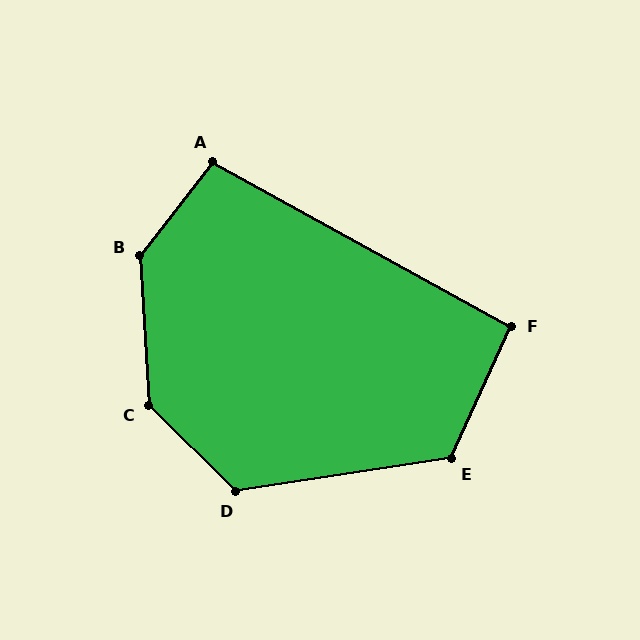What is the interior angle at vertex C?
Approximately 138 degrees (obtuse).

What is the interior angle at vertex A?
Approximately 99 degrees (obtuse).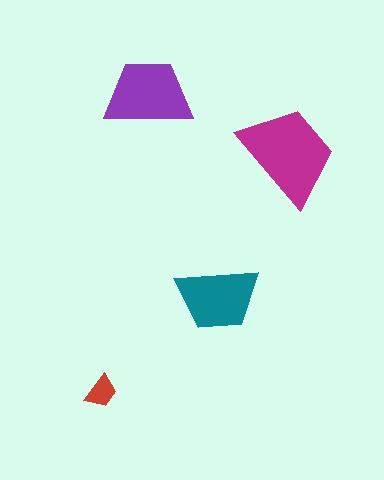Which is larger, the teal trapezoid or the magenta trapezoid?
The magenta one.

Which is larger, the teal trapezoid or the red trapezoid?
The teal one.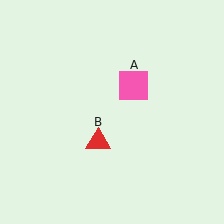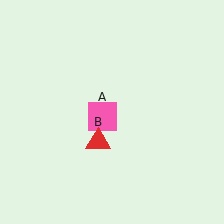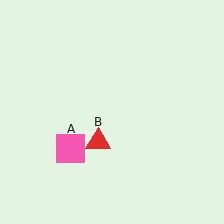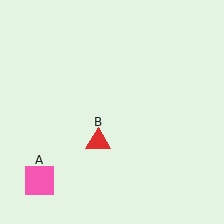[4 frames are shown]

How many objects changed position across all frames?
1 object changed position: pink square (object A).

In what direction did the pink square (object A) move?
The pink square (object A) moved down and to the left.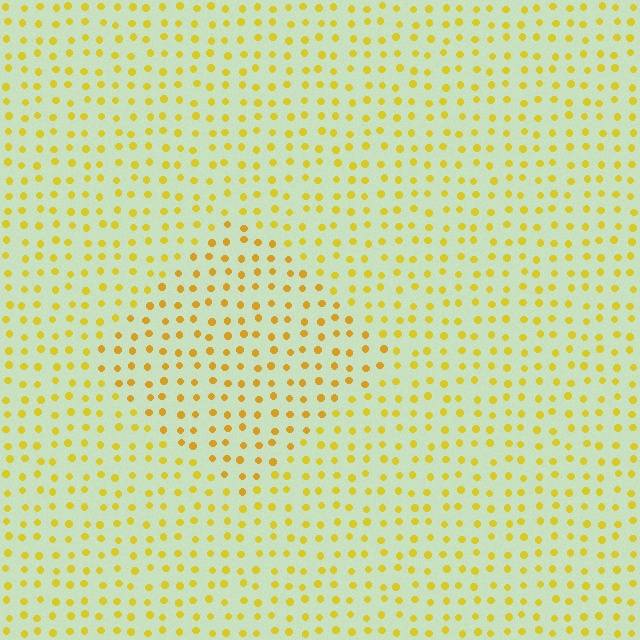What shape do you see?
I see a diamond.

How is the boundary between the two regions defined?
The boundary is defined purely by a slight shift in hue (about 14 degrees). Spacing, size, and orientation are identical on both sides.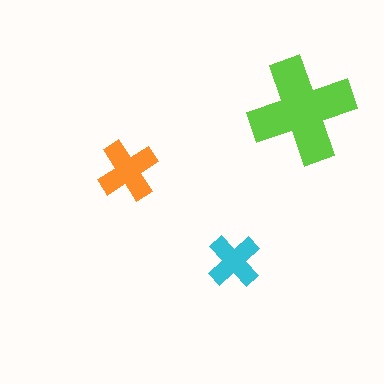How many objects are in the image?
There are 3 objects in the image.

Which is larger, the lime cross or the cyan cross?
The lime one.